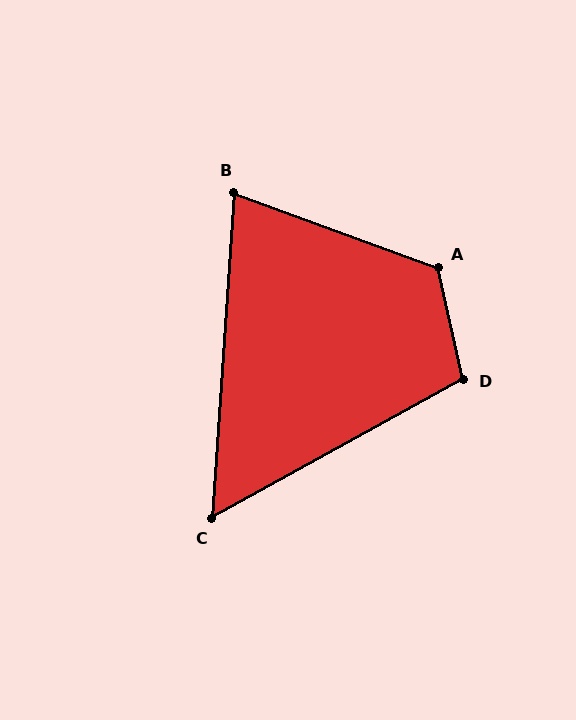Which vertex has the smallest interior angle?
C, at approximately 57 degrees.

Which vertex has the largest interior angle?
A, at approximately 123 degrees.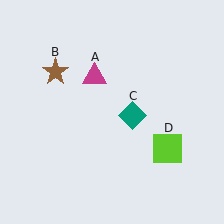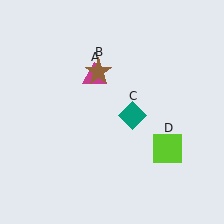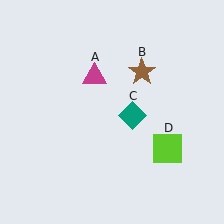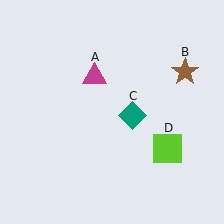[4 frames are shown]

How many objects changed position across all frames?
1 object changed position: brown star (object B).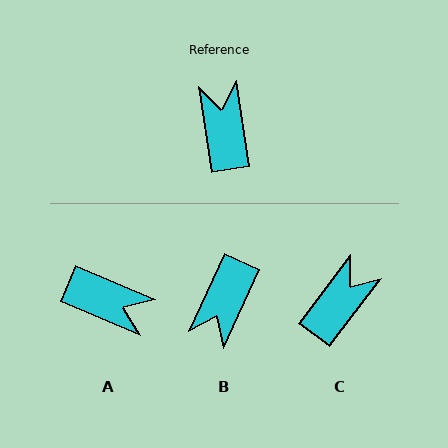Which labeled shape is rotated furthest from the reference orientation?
B, about 147 degrees away.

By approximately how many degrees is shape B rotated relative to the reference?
Approximately 147 degrees counter-clockwise.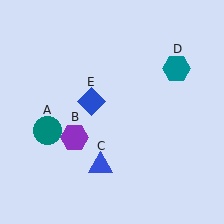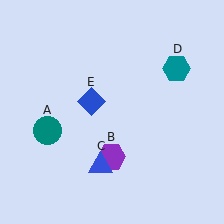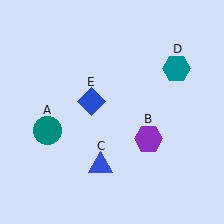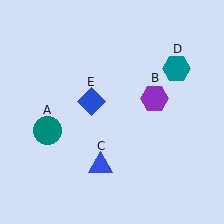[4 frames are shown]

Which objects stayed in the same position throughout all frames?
Teal circle (object A) and blue triangle (object C) and teal hexagon (object D) and blue diamond (object E) remained stationary.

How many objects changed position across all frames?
1 object changed position: purple hexagon (object B).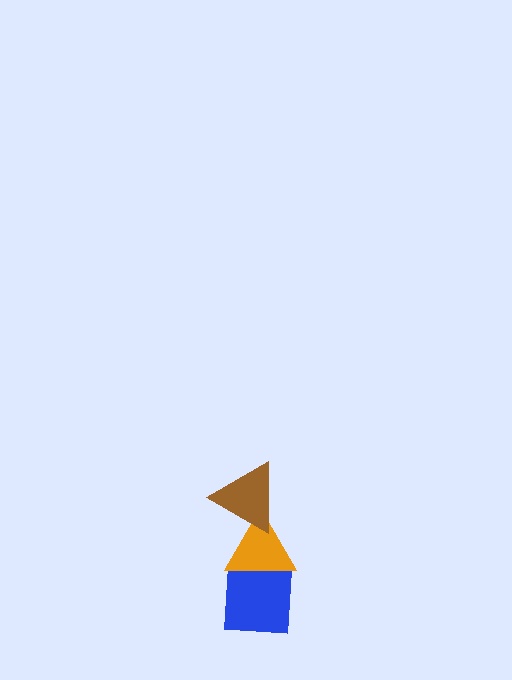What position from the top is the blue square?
The blue square is 3rd from the top.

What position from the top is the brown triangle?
The brown triangle is 1st from the top.